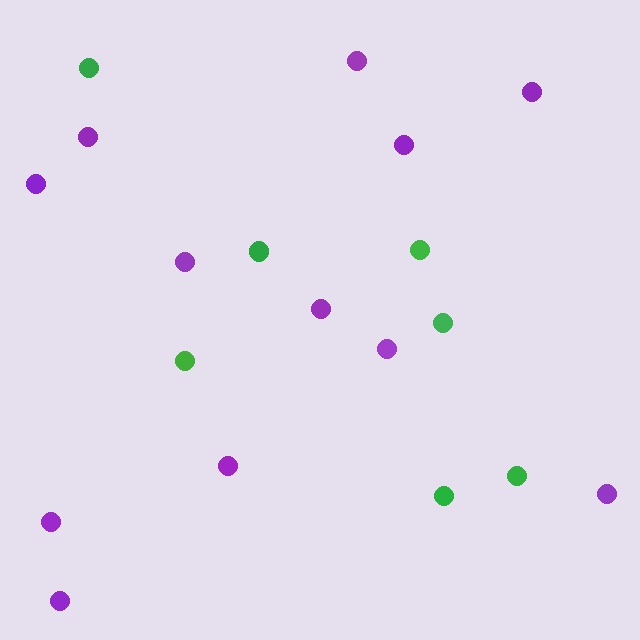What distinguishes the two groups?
There are 2 groups: one group of purple circles (12) and one group of green circles (7).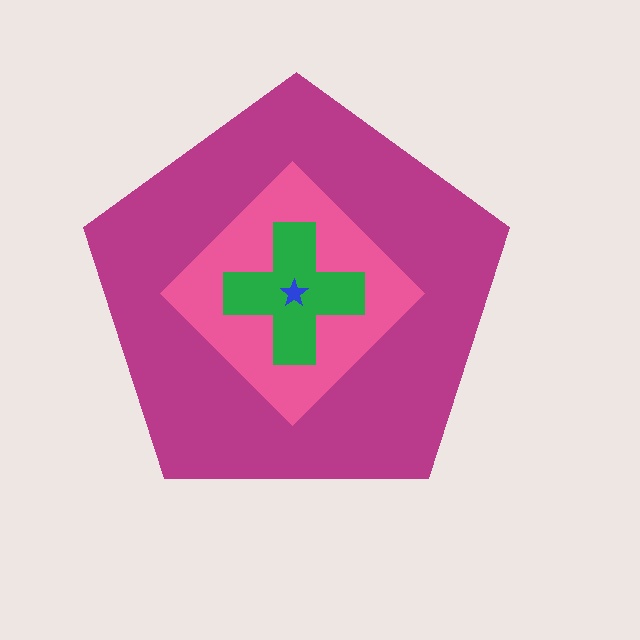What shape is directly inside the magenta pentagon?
The pink diamond.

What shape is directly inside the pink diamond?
The green cross.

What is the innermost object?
The blue star.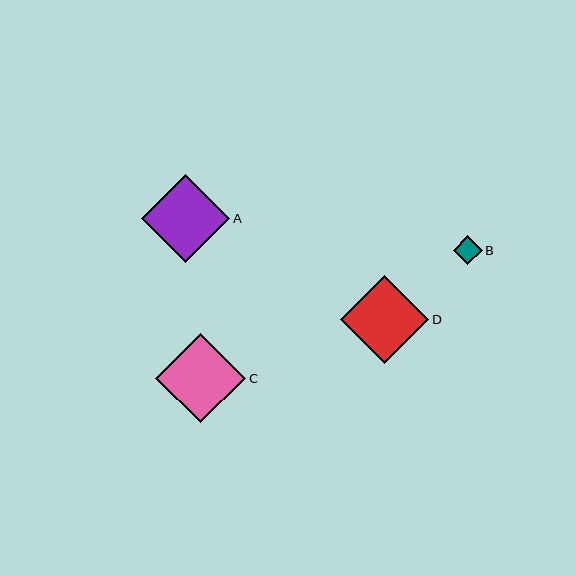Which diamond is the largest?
Diamond C is the largest with a size of approximately 90 pixels.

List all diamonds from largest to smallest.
From largest to smallest: C, D, A, B.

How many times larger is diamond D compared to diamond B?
Diamond D is approximately 3.0 times the size of diamond B.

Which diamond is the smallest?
Diamond B is the smallest with a size of approximately 29 pixels.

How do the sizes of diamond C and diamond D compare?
Diamond C and diamond D are approximately the same size.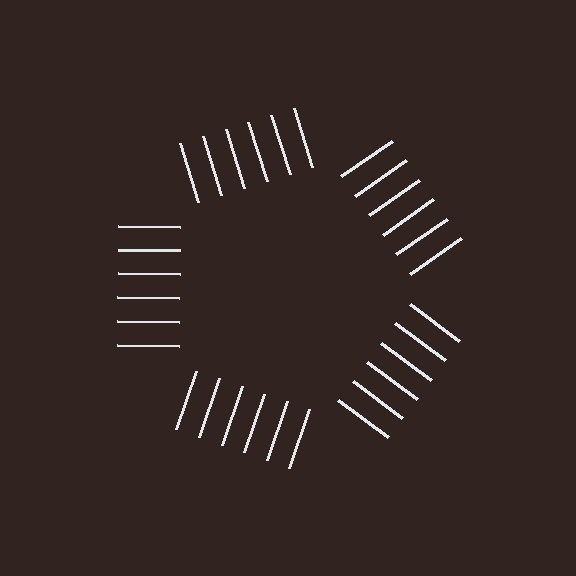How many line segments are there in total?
30 — 6 along each of the 5 edges.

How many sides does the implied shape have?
5 sides — the line-ends trace a pentagon.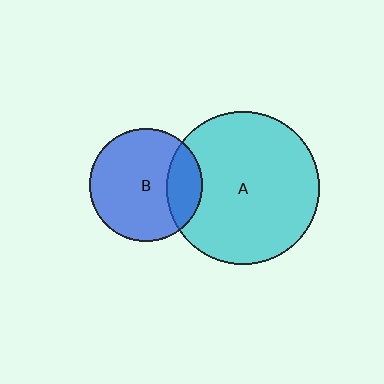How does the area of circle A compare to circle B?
Approximately 1.8 times.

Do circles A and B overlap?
Yes.